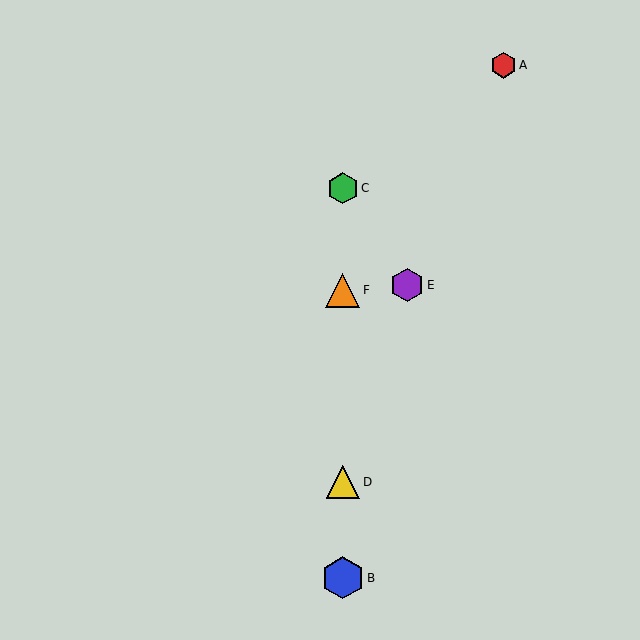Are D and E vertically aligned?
No, D is at x≈343 and E is at x≈407.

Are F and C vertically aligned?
Yes, both are at x≈343.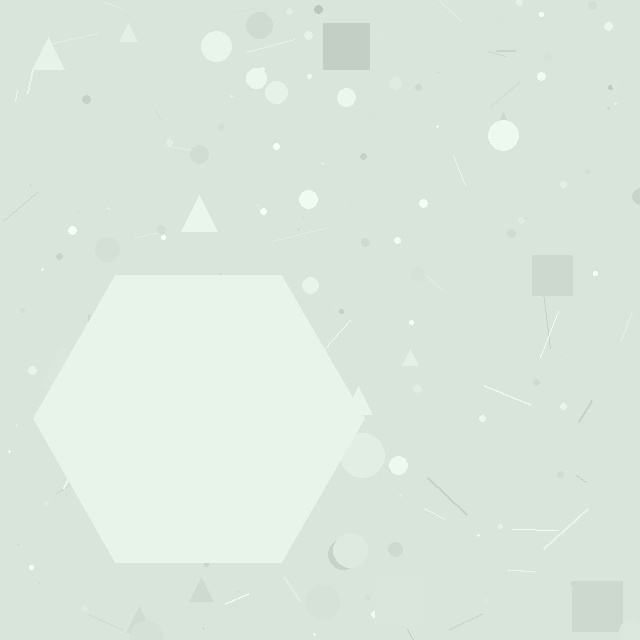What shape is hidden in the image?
A hexagon is hidden in the image.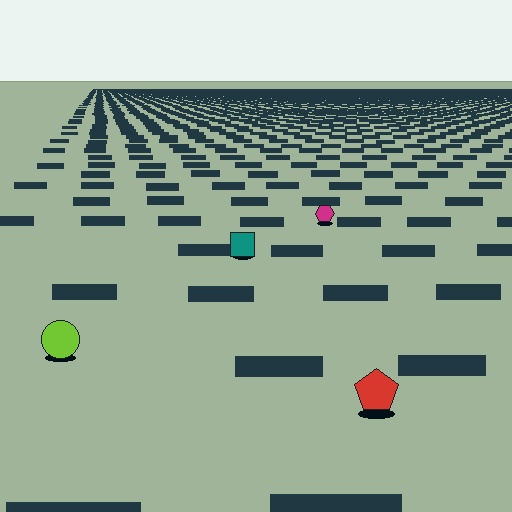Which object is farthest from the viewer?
The magenta hexagon is farthest from the viewer. It appears smaller and the ground texture around it is denser.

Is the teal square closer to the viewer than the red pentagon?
No. The red pentagon is closer — you can tell from the texture gradient: the ground texture is coarser near it.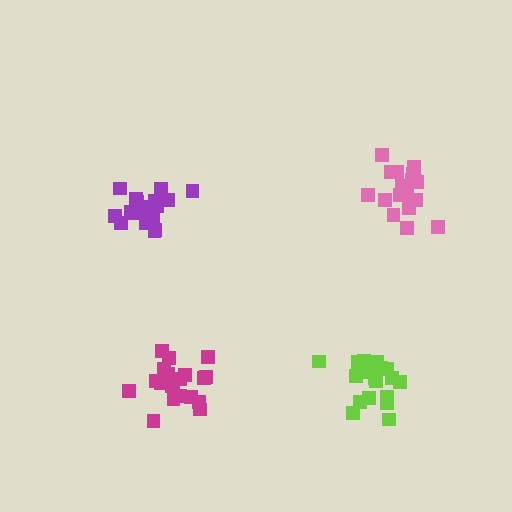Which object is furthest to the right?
The pink cluster is rightmost.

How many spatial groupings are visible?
There are 4 spatial groupings.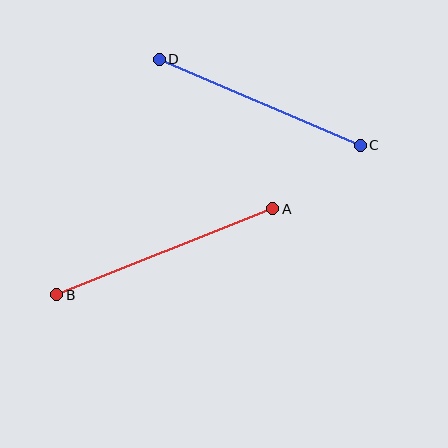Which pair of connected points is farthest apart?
Points A and B are farthest apart.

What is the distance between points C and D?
The distance is approximately 219 pixels.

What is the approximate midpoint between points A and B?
The midpoint is at approximately (165, 252) pixels.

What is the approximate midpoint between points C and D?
The midpoint is at approximately (260, 102) pixels.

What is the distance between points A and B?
The distance is approximately 232 pixels.